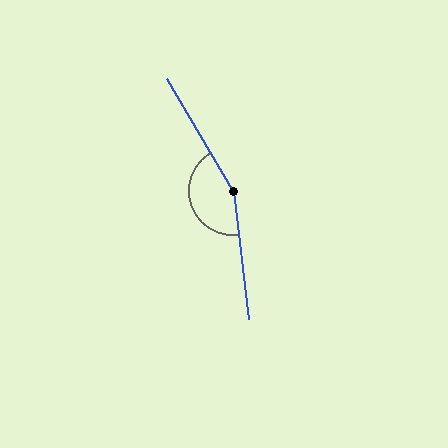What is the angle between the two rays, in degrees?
Approximately 156 degrees.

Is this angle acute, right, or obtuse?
It is obtuse.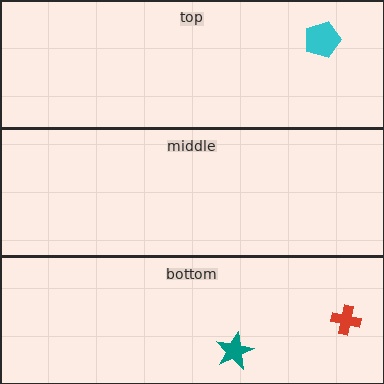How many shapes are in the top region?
1.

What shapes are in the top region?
The cyan pentagon.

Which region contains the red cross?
The bottom region.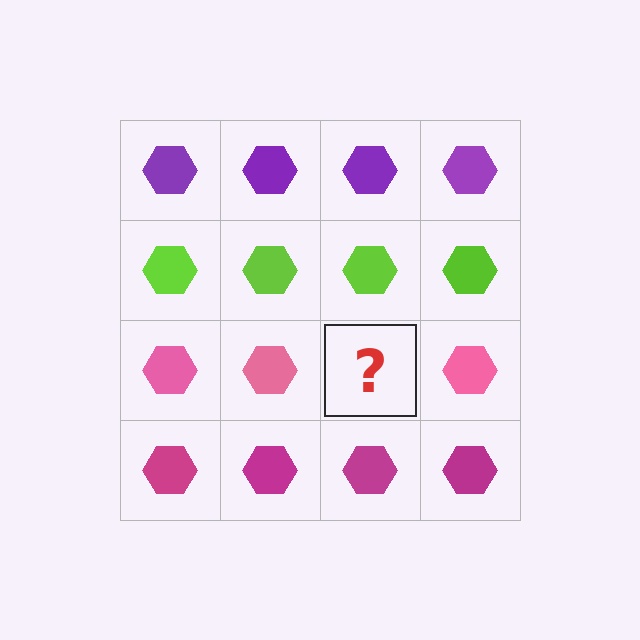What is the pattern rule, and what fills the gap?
The rule is that each row has a consistent color. The gap should be filled with a pink hexagon.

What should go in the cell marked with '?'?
The missing cell should contain a pink hexagon.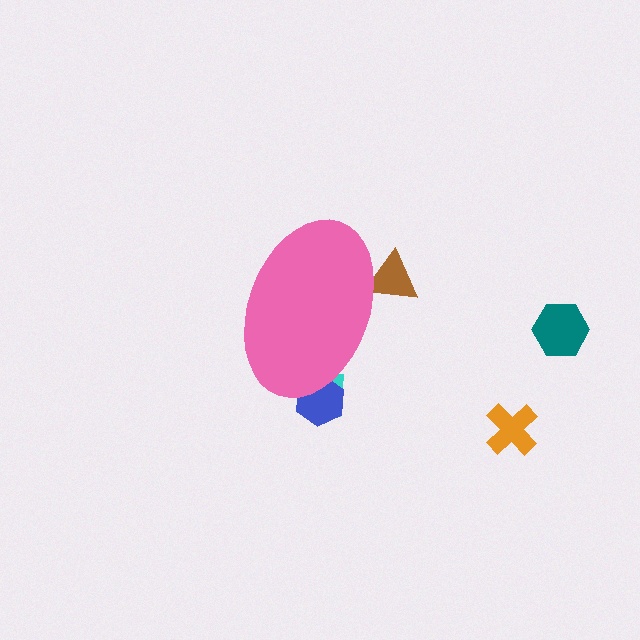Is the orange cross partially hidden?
No, the orange cross is fully visible.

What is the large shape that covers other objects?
A pink ellipse.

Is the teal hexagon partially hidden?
No, the teal hexagon is fully visible.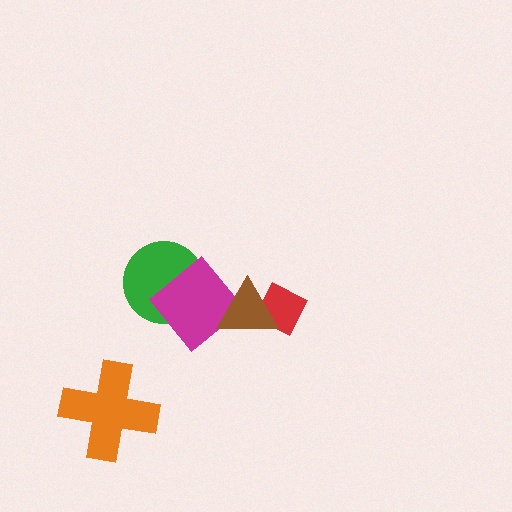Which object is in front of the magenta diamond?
The brown triangle is in front of the magenta diamond.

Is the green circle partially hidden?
Yes, it is partially covered by another shape.